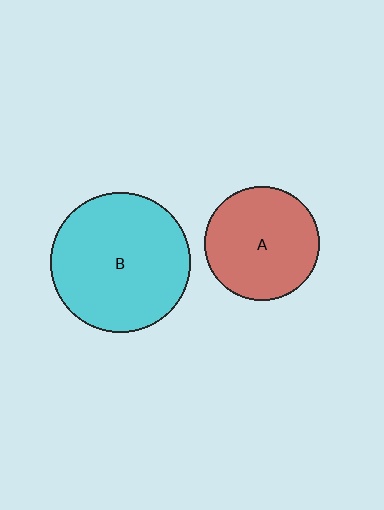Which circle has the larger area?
Circle B (cyan).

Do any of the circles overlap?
No, none of the circles overlap.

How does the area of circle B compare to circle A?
Approximately 1.5 times.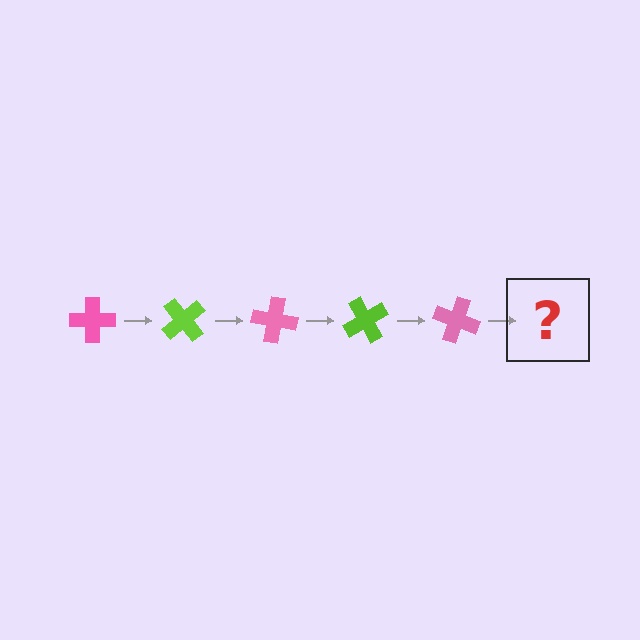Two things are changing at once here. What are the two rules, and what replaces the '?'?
The two rules are that it rotates 50 degrees each step and the color cycles through pink and lime. The '?' should be a lime cross, rotated 250 degrees from the start.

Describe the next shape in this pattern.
It should be a lime cross, rotated 250 degrees from the start.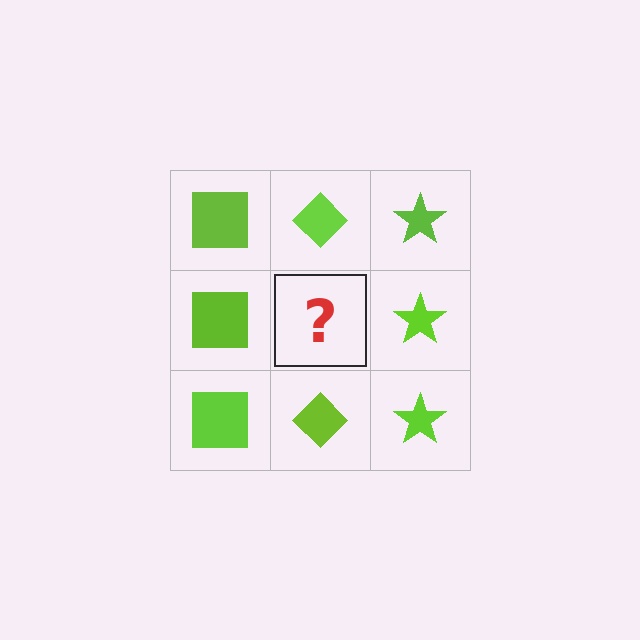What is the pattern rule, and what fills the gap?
The rule is that each column has a consistent shape. The gap should be filled with a lime diamond.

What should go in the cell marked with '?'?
The missing cell should contain a lime diamond.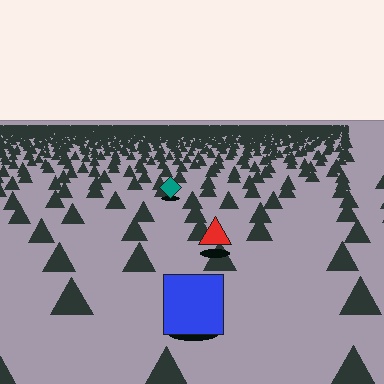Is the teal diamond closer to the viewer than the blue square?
No. The blue square is closer — you can tell from the texture gradient: the ground texture is coarser near it.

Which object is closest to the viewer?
The blue square is closest. The texture marks near it are larger and more spread out.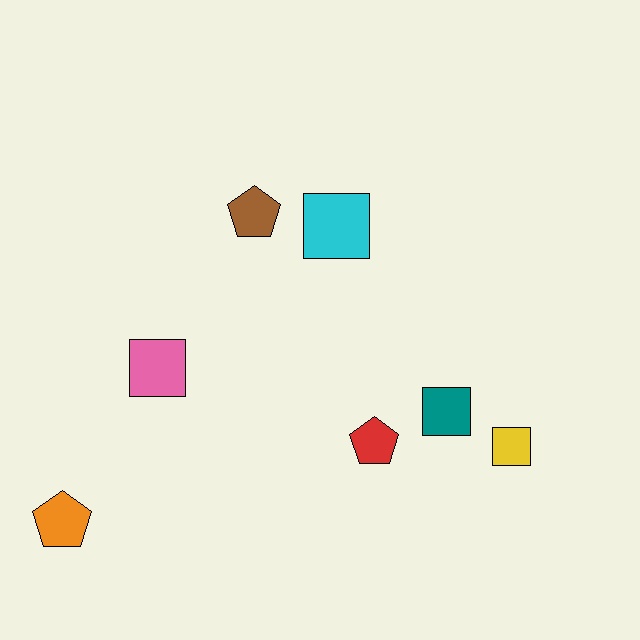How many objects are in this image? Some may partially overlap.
There are 7 objects.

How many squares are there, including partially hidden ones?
There are 4 squares.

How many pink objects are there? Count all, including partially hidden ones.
There is 1 pink object.